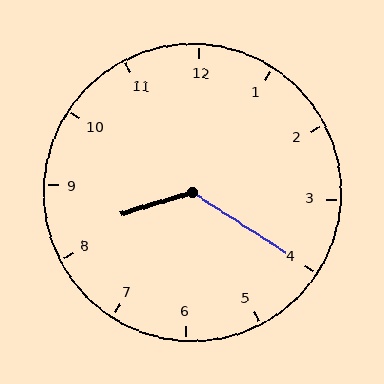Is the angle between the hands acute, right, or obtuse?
It is obtuse.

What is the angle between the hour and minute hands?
Approximately 130 degrees.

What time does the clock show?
8:20.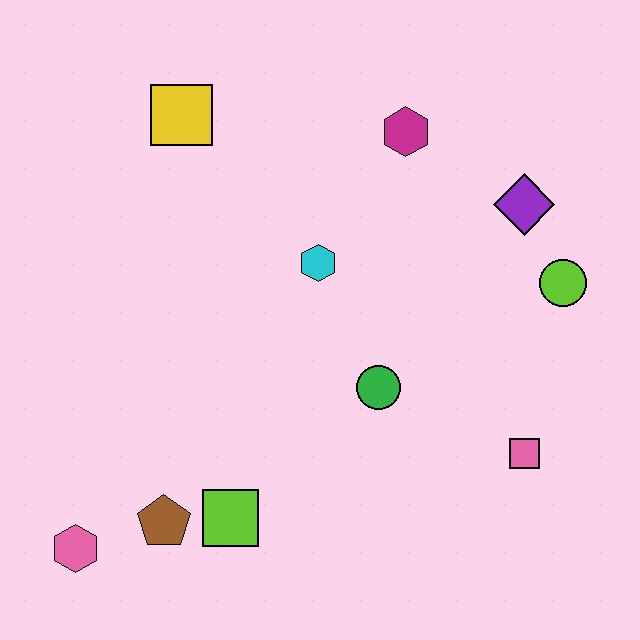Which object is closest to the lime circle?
The purple diamond is closest to the lime circle.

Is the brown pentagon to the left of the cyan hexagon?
Yes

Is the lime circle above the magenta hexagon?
No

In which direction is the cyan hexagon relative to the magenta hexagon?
The cyan hexagon is below the magenta hexagon.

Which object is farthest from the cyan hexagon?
The pink hexagon is farthest from the cyan hexagon.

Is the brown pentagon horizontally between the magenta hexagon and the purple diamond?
No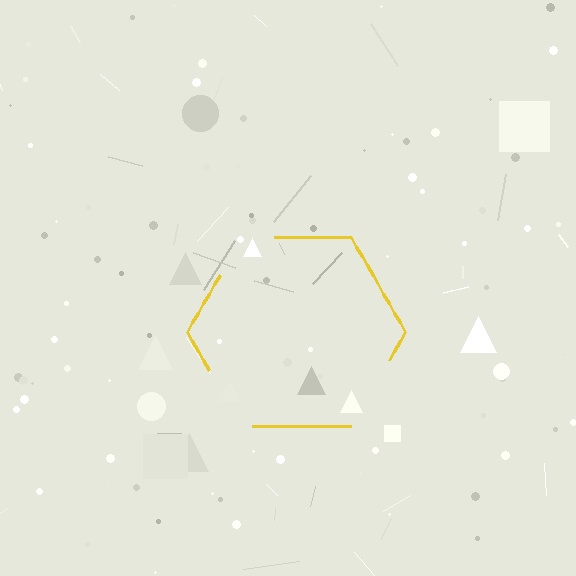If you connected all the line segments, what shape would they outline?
They would outline a hexagon.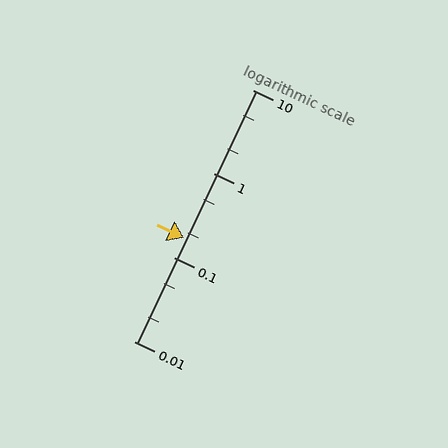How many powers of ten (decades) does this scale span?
The scale spans 3 decades, from 0.01 to 10.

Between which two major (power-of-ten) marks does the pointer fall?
The pointer is between 0.1 and 1.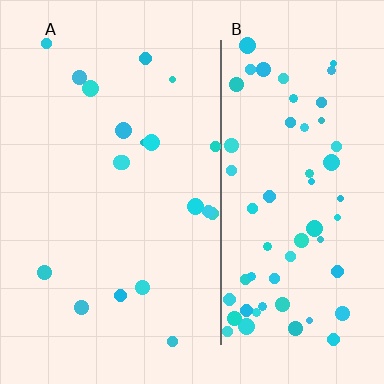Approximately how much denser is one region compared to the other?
Approximately 3.4× — region B over region A.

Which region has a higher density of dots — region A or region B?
B (the right).